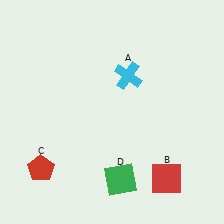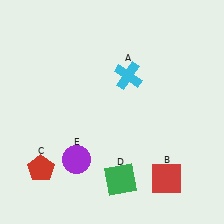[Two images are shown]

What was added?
A purple circle (E) was added in Image 2.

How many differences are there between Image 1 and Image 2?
There is 1 difference between the two images.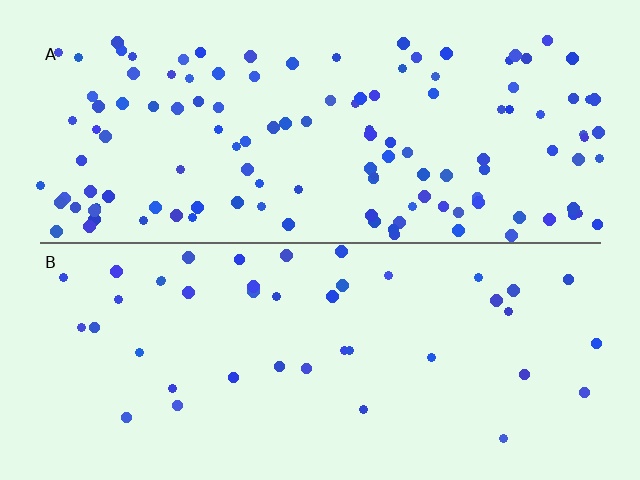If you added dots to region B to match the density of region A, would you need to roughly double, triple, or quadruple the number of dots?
Approximately triple.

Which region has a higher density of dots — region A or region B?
A (the top).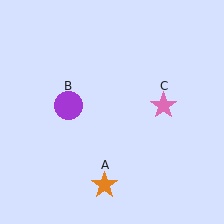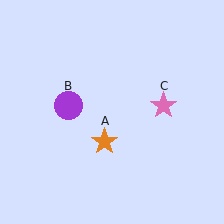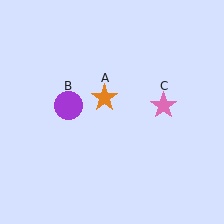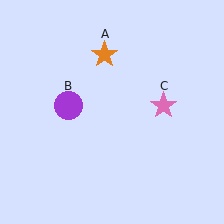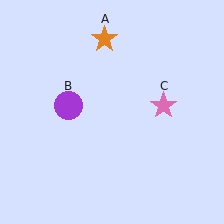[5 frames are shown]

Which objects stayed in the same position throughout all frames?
Purple circle (object B) and pink star (object C) remained stationary.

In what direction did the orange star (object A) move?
The orange star (object A) moved up.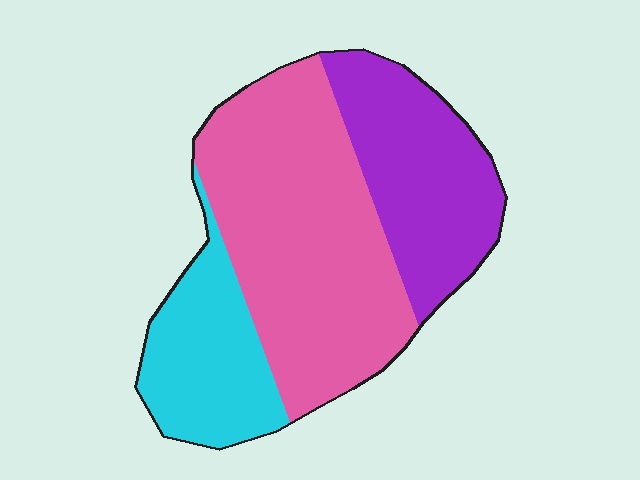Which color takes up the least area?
Cyan, at roughly 20%.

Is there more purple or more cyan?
Purple.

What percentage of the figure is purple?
Purple takes up about one quarter (1/4) of the figure.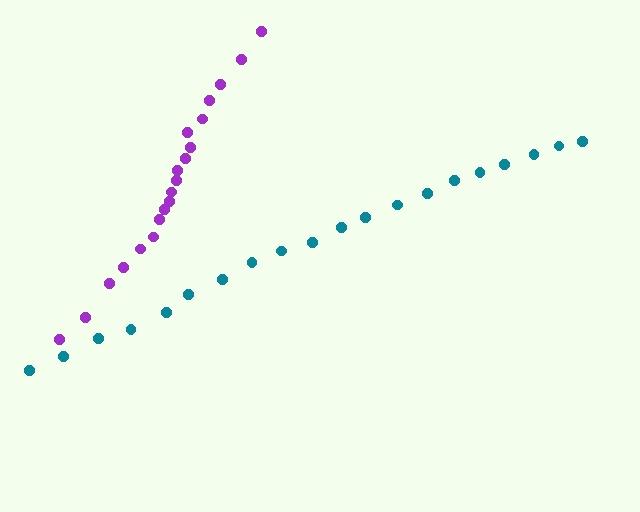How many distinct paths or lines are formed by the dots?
There are 2 distinct paths.